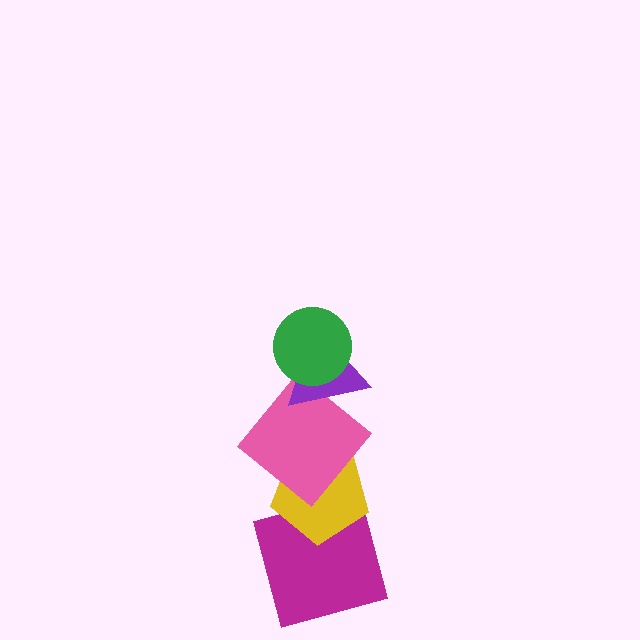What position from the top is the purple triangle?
The purple triangle is 2nd from the top.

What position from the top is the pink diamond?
The pink diamond is 3rd from the top.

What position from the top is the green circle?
The green circle is 1st from the top.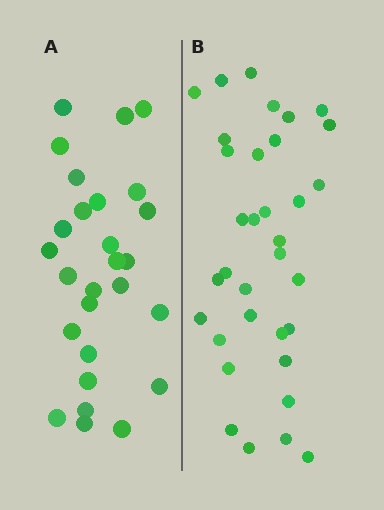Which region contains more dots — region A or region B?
Region B (the right region) has more dots.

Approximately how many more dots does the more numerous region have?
Region B has roughly 8 or so more dots than region A.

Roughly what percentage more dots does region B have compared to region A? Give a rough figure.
About 25% more.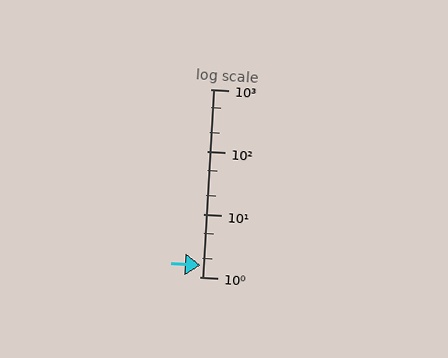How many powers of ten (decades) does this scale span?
The scale spans 3 decades, from 1 to 1000.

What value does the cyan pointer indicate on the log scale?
The pointer indicates approximately 1.5.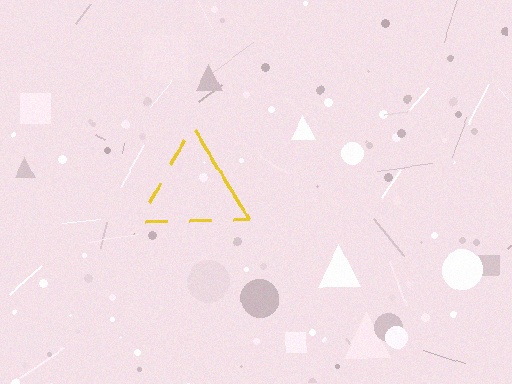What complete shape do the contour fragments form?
The contour fragments form a triangle.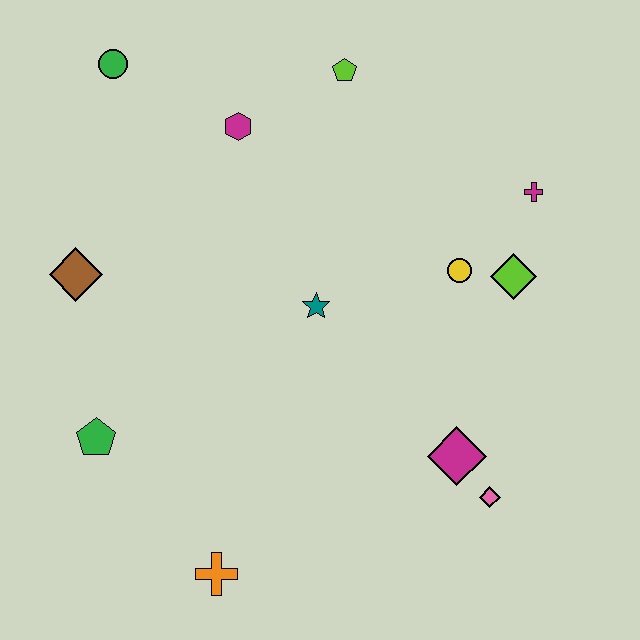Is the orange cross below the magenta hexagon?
Yes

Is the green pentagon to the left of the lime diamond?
Yes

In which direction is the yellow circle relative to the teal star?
The yellow circle is to the right of the teal star.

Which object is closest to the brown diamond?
The green pentagon is closest to the brown diamond.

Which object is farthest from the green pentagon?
The magenta cross is farthest from the green pentagon.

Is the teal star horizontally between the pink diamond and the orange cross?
Yes